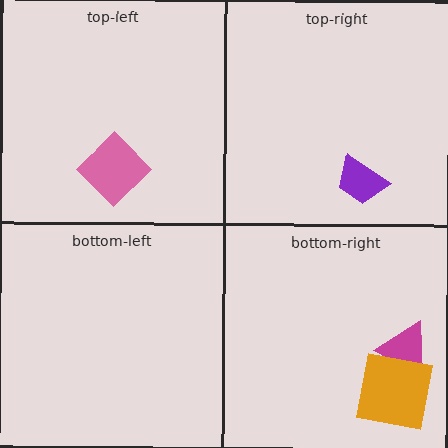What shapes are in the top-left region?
The pink diamond.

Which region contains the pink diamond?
The top-left region.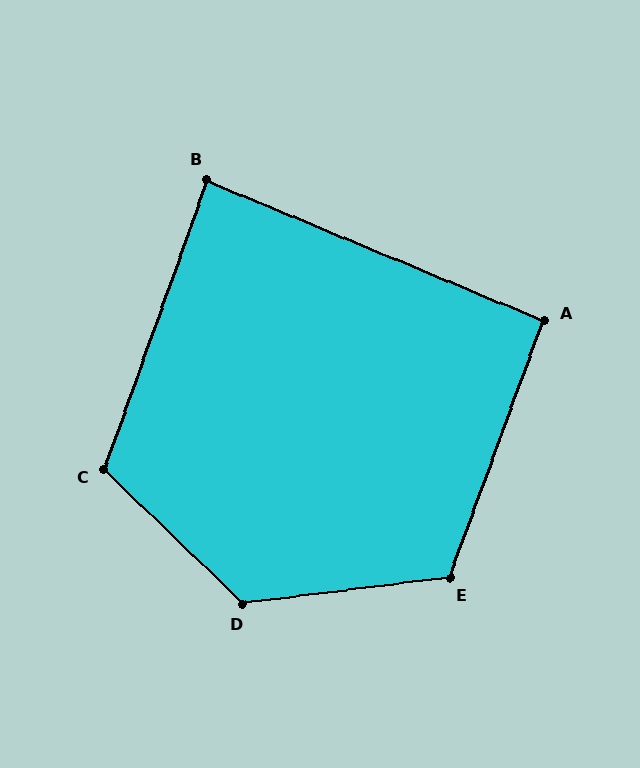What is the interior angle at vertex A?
Approximately 92 degrees (approximately right).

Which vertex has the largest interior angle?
D, at approximately 129 degrees.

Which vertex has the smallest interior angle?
B, at approximately 87 degrees.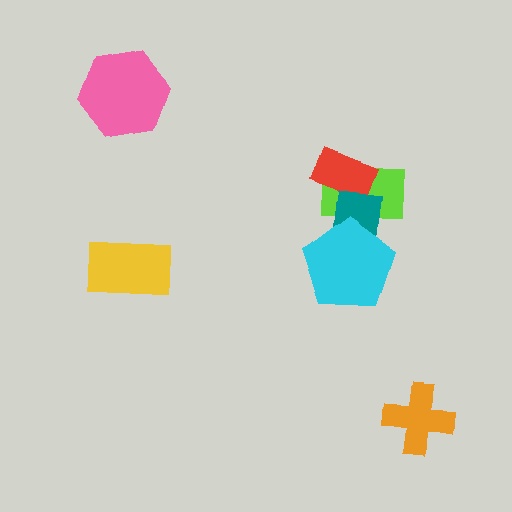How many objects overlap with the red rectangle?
2 objects overlap with the red rectangle.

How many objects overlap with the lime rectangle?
3 objects overlap with the lime rectangle.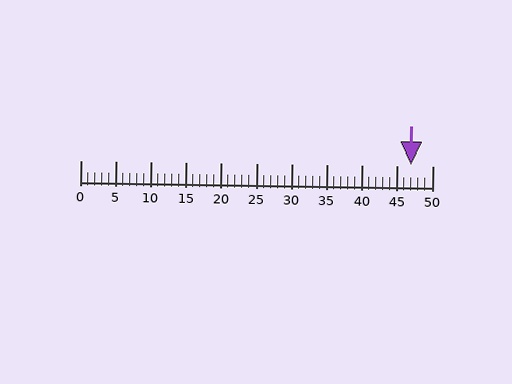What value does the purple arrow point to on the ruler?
The purple arrow points to approximately 47.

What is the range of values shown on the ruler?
The ruler shows values from 0 to 50.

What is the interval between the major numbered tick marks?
The major tick marks are spaced 5 units apart.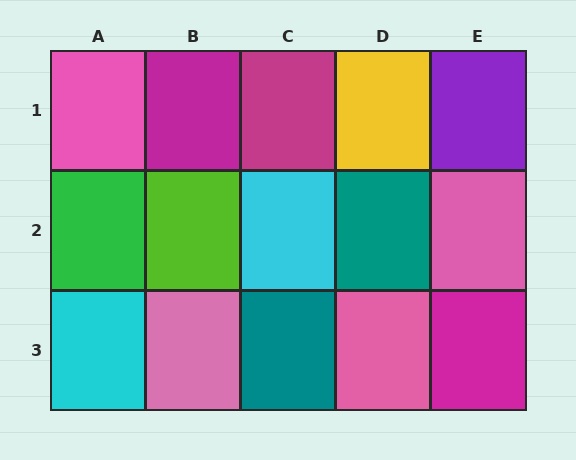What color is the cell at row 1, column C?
Magenta.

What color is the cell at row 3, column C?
Teal.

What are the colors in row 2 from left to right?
Green, lime, cyan, teal, pink.